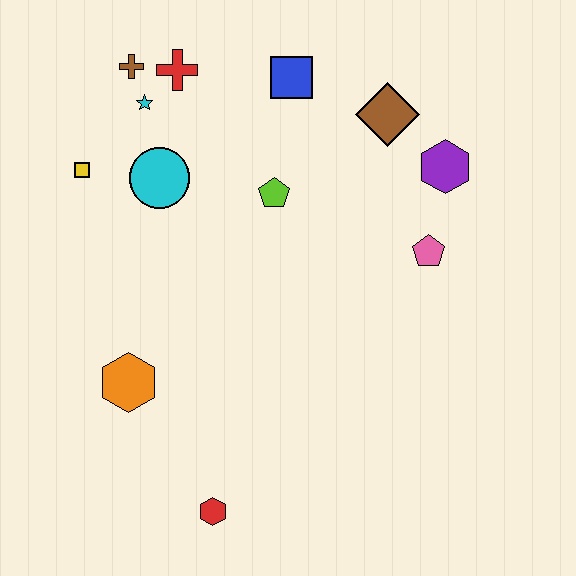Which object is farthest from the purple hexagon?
The red hexagon is farthest from the purple hexagon.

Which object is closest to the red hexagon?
The orange hexagon is closest to the red hexagon.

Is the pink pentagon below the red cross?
Yes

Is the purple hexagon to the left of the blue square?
No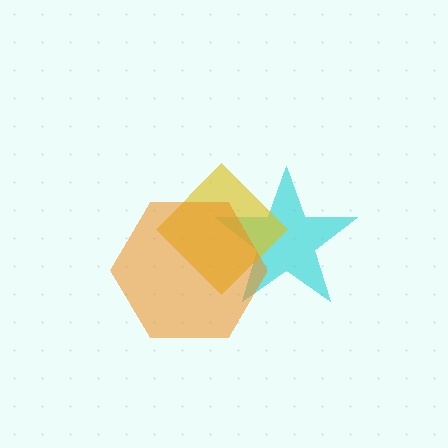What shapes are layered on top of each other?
The layered shapes are: a cyan star, a yellow diamond, an orange hexagon.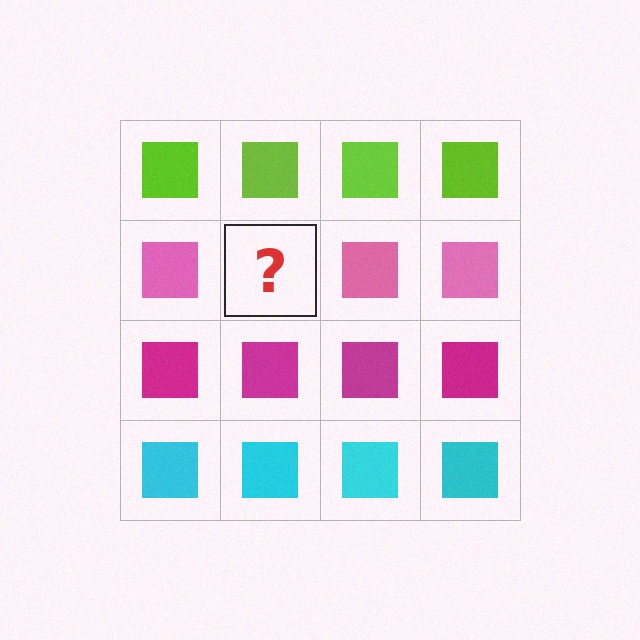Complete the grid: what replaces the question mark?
The question mark should be replaced with a pink square.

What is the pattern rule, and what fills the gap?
The rule is that each row has a consistent color. The gap should be filled with a pink square.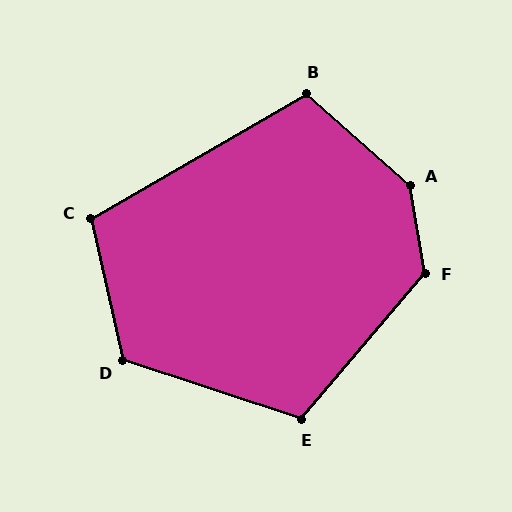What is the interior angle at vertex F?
Approximately 131 degrees (obtuse).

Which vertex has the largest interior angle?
A, at approximately 141 degrees.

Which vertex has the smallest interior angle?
C, at approximately 107 degrees.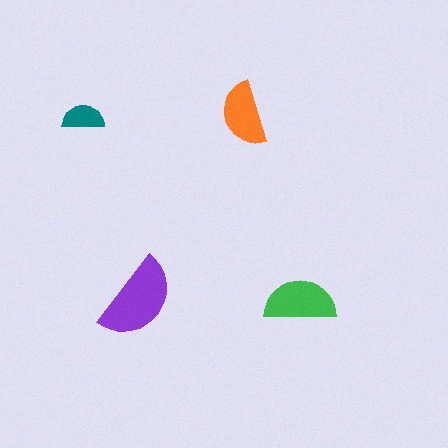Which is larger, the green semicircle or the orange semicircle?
The green one.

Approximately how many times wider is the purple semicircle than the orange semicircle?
About 1.5 times wider.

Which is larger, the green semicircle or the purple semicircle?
The purple one.